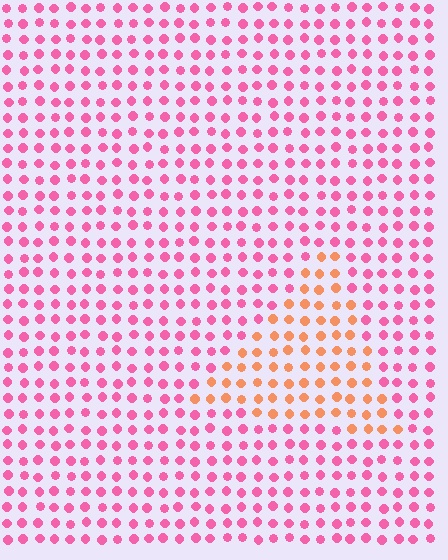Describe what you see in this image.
The image is filled with small pink elements in a uniform arrangement. A triangle-shaped region is visible where the elements are tinted to a slightly different hue, forming a subtle color boundary.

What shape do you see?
I see a triangle.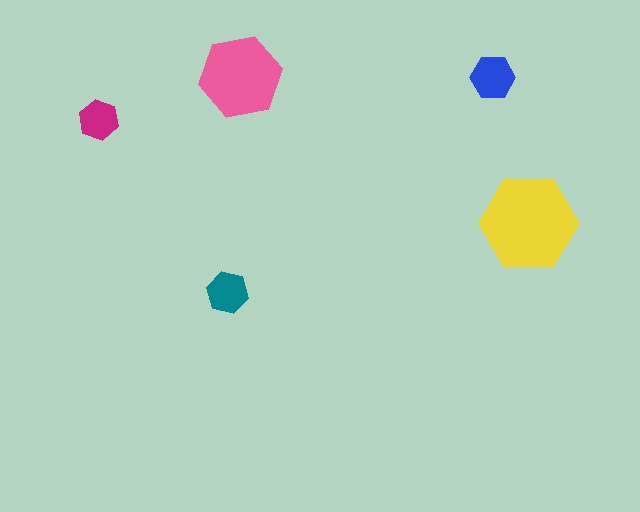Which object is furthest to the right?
The yellow hexagon is rightmost.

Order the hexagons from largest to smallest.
the yellow one, the pink one, the blue one, the teal one, the magenta one.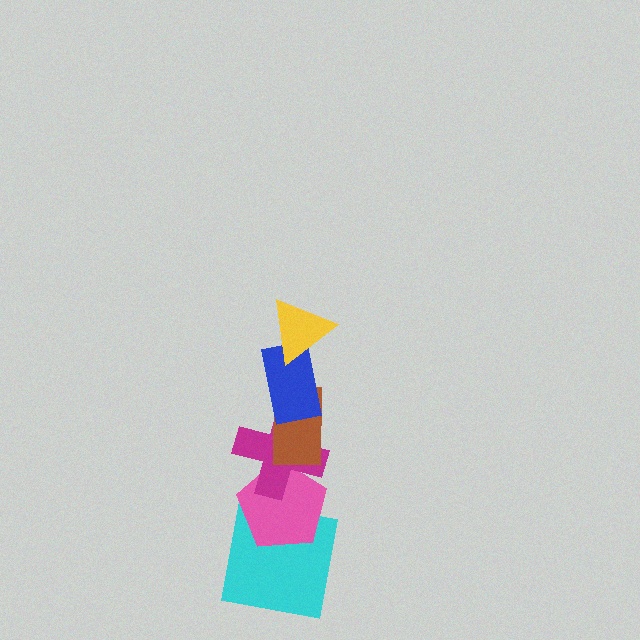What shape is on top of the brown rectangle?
The blue rectangle is on top of the brown rectangle.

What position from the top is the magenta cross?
The magenta cross is 4th from the top.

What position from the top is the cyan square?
The cyan square is 6th from the top.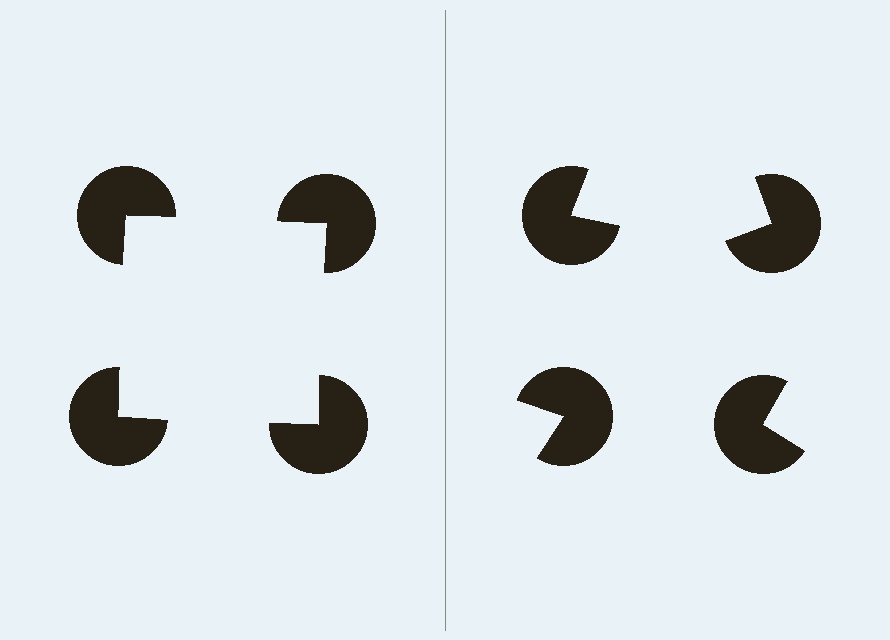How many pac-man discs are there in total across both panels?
8 — 4 on each side.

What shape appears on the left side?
An illusory square.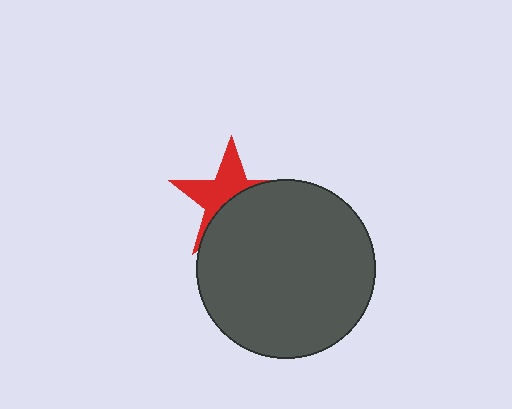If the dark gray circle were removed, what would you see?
You would see the complete red star.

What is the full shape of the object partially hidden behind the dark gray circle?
The partially hidden object is a red star.